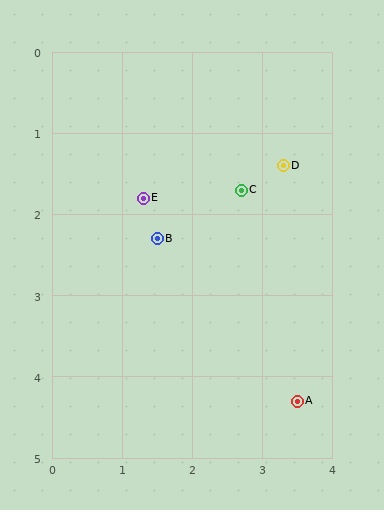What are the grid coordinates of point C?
Point C is at approximately (2.7, 1.7).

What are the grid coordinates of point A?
Point A is at approximately (3.5, 4.3).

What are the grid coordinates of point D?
Point D is at approximately (3.3, 1.4).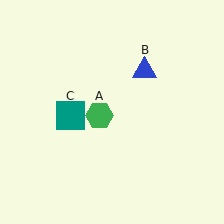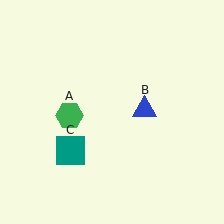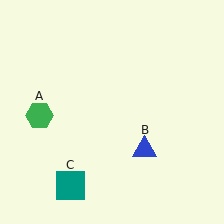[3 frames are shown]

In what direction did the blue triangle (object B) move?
The blue triangle (object B) moved down.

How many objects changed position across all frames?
3 objects changed position: green hexagon (object A), blue triangle (object B), teal square (object C).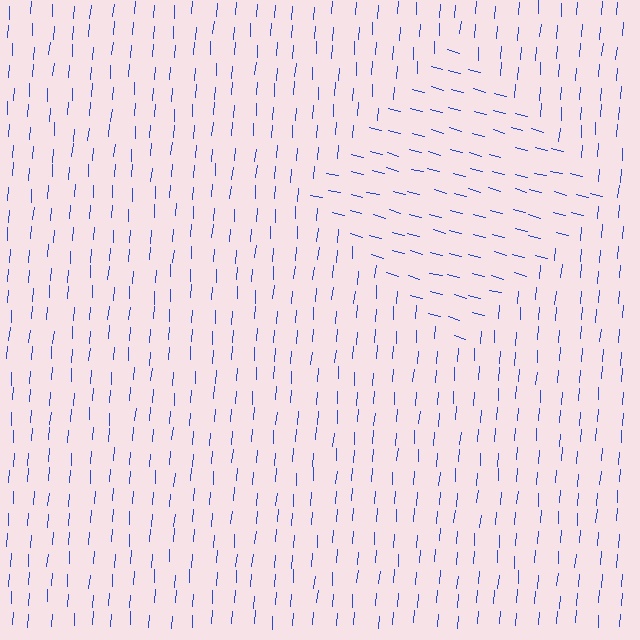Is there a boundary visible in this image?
Yes, there is a texture boundary formed by a change in line orientation.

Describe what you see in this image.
The image is filled with small blue line segments. A diamond region in the image has lines oriented differently from the surrounding lines, creating a visible texture boundary.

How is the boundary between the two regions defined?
The boundary is defined purely by a change in line orientation (approximately 79 degrees difference). All lines are the same color and thickness.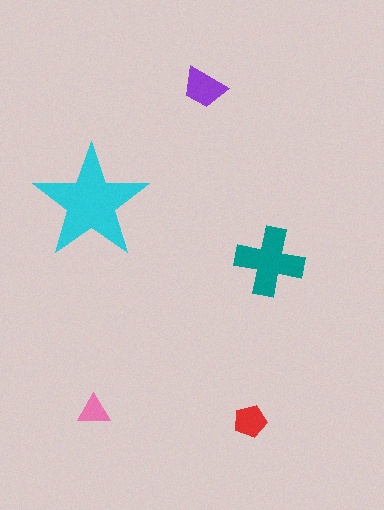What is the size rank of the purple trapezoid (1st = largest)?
3rd.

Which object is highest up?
The purple trapezoid is topmost.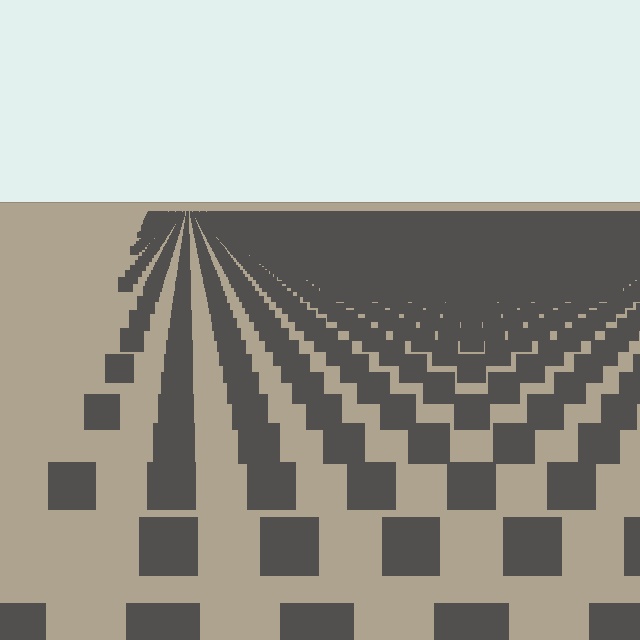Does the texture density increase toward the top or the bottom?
Density increases toward the top.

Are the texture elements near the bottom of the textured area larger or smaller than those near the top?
Larger. Near the bottom, elements are closer to the viewer and appear at a bigger on-screen size.